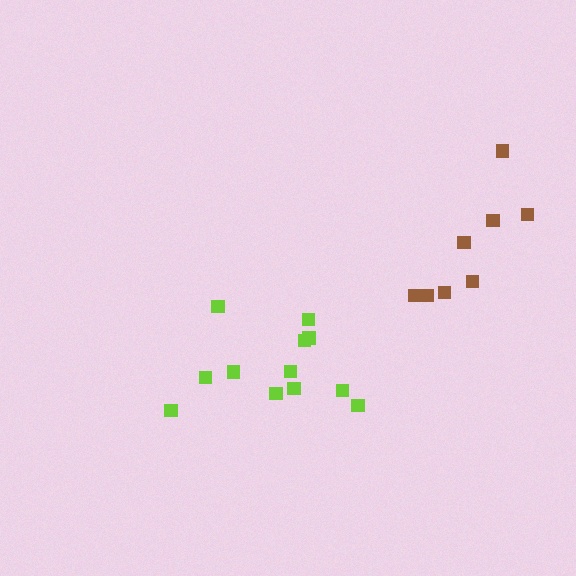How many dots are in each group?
Group 1: 8 dots, Group 2: 12 dots (20 total).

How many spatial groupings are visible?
There are 2 spatial groupings.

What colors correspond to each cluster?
The clusters are colored: brown, lime.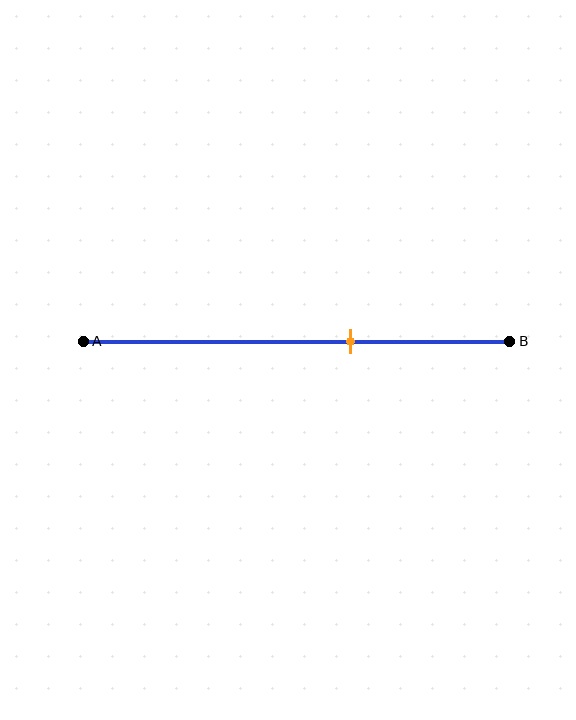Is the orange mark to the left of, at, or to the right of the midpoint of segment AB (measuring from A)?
The orange mark is to the right of the midpoint of segment AB.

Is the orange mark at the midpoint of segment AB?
No, the mark is at about 65% from A, not at the 50% midpoint.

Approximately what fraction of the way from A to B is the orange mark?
The orange mark is approximately 65% of the way from A to B.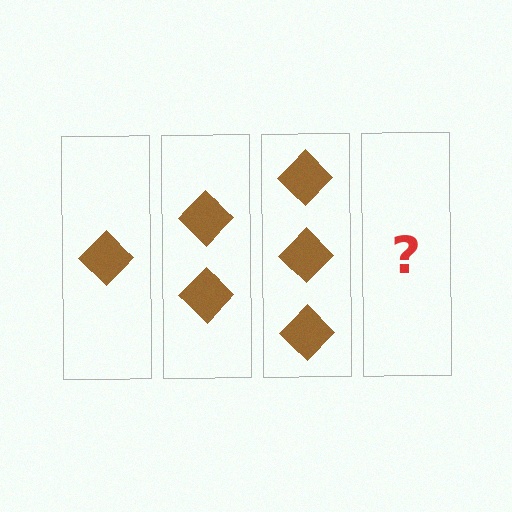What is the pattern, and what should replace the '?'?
The pattern is that each step adds one more diamond. The '?' should be 4 diamonds.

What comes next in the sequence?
The next element should be 4 diamonds.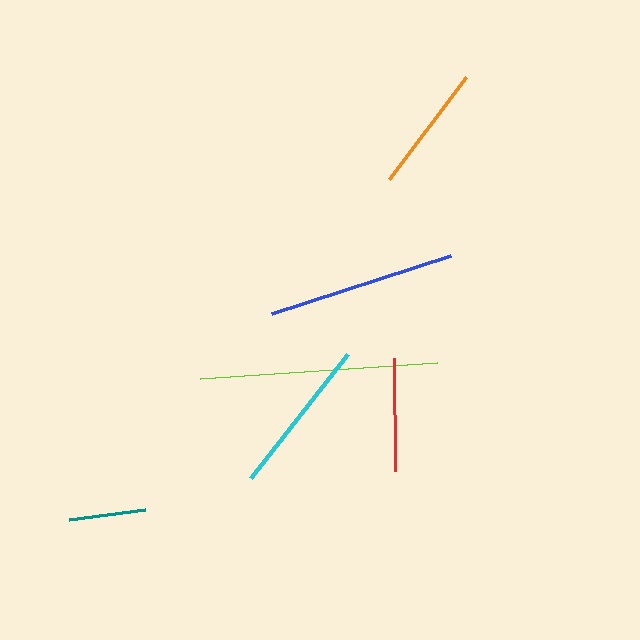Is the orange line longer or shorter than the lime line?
The lime line is longer than the orange line.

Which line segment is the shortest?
The teal line is the shortest at approximately 77 pixels.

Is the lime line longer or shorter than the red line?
The lime line is longer than the red line.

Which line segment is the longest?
The lime line is the longest at approximately 238 pixels.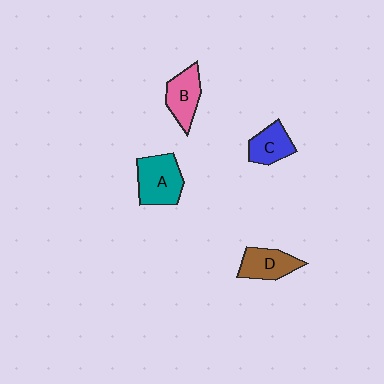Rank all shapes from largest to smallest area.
From largest to smallest: A (teal), B (pink), D (brown), C (blue).